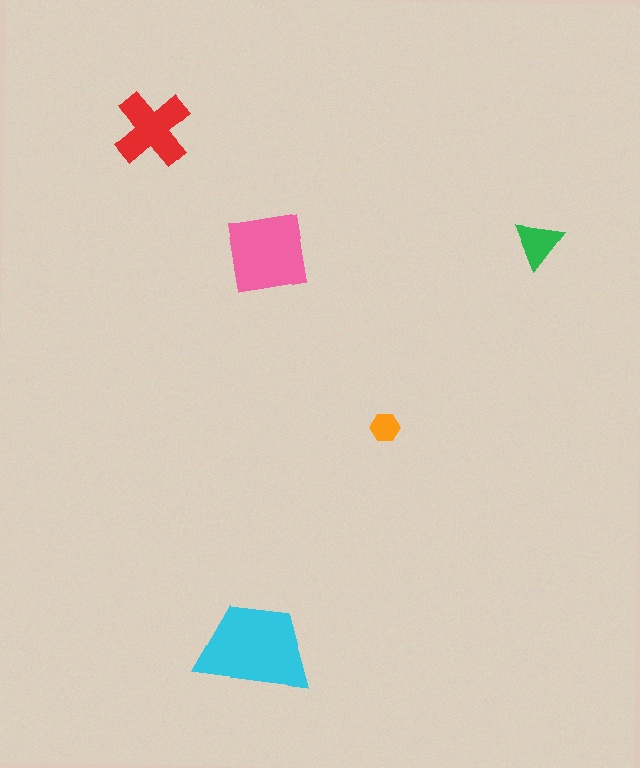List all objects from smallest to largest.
The orange hexagon, the green triangle, the red cross, the pink square, the cyan trapezoid.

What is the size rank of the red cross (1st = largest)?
3rd.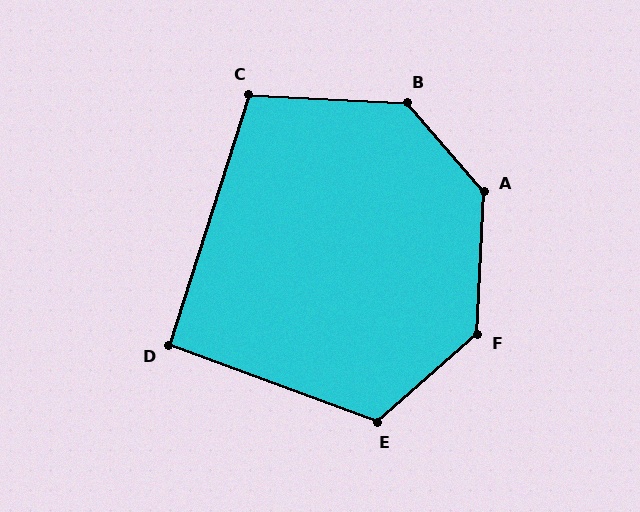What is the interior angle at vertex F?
Approximately 134 degrees (obtuse).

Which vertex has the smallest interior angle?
D, at approximately 92 degrees.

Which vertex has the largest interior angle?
A, at approximately 137 degrees.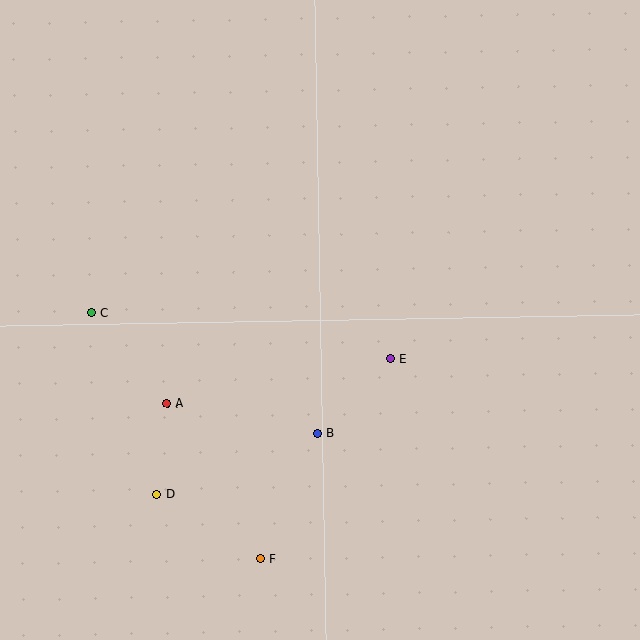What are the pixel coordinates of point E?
Point E is at (390, 358).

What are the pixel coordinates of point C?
Point C is at (91, 313).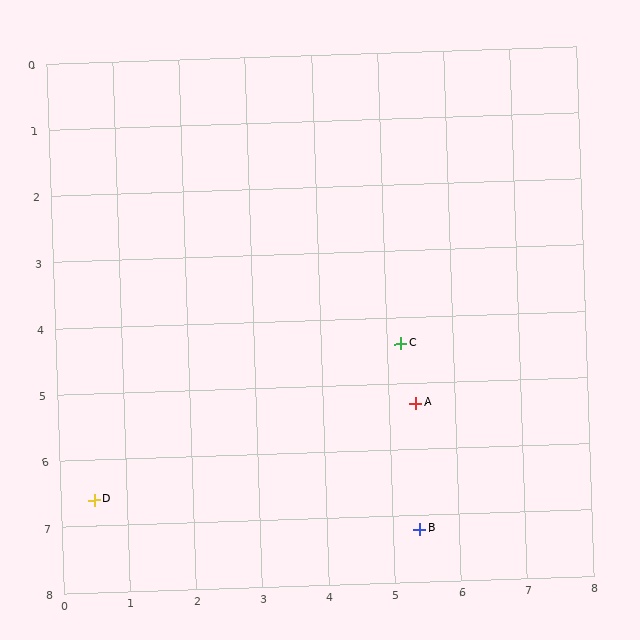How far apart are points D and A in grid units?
Points D and A are about 5.1 grid units apart.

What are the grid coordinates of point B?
Point B is at approximately (5.4, 7.2).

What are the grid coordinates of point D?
Point D is at approximately (0.5, 6.6).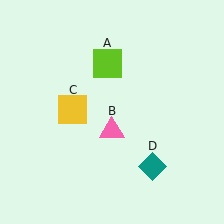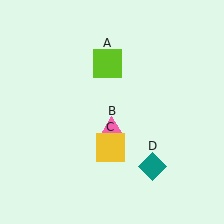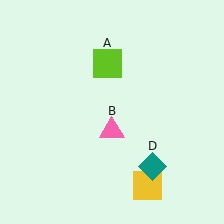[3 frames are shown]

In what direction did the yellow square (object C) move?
The yellow square (object C) moved down and to the right.